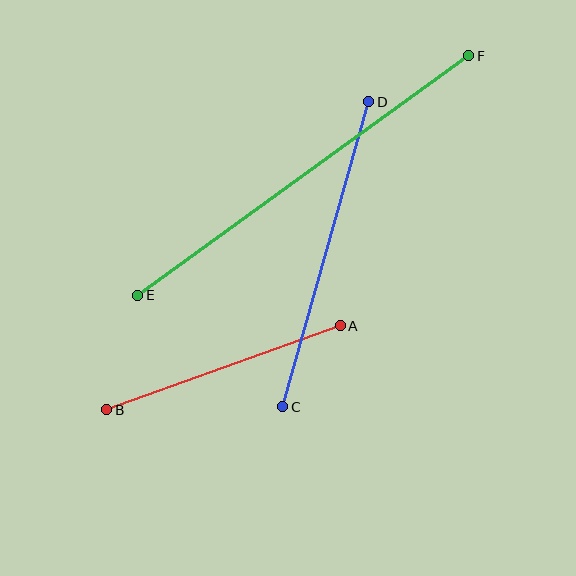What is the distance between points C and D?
The distance is approximately 317 pixels.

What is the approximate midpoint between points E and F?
The midpoint is at approximately (303, 175) pixels.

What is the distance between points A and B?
The distance is approximately 248 pixels.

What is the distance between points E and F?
The distance is approximately 409 pixels.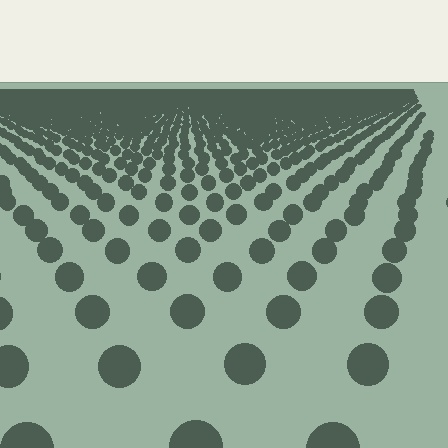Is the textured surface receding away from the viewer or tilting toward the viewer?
The surface is receding away from the viewer. Texture elements get smaller and denser toward the top.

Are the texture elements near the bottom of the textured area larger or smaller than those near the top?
Larger. Near the bottom, elements are closer to the viewer and appear at a bigger on-screen size.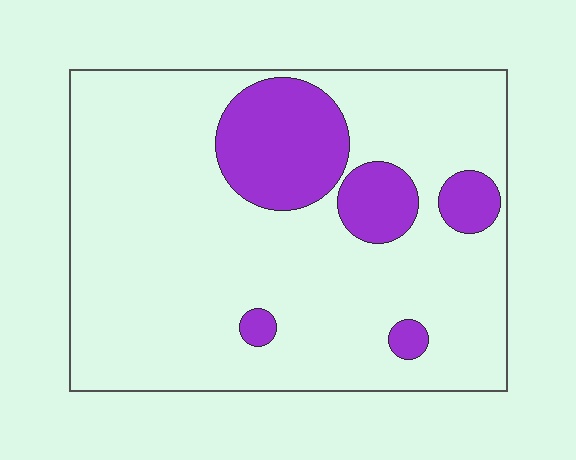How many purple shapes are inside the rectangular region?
5.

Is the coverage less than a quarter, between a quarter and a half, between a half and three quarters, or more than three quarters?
Less than a quarter.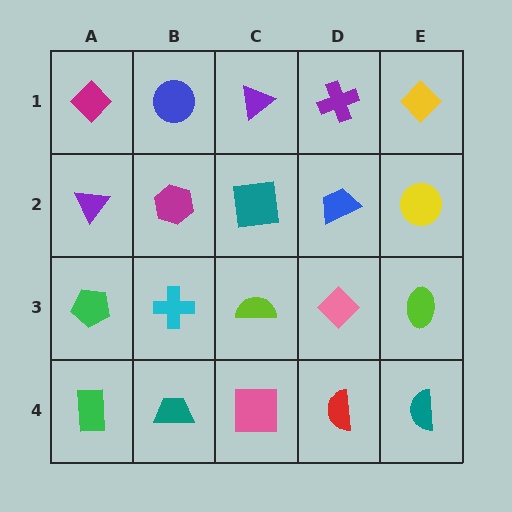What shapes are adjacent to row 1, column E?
A yellow circle (row 2, column E), a purple cross (row 1, column D).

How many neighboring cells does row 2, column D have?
4.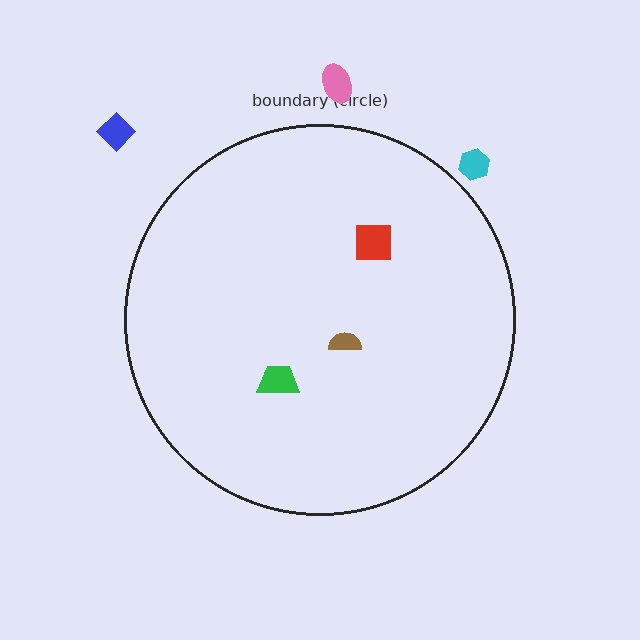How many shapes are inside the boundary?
3 inside, 3 outside.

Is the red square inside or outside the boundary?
Inside.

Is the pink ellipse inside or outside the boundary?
Outside.